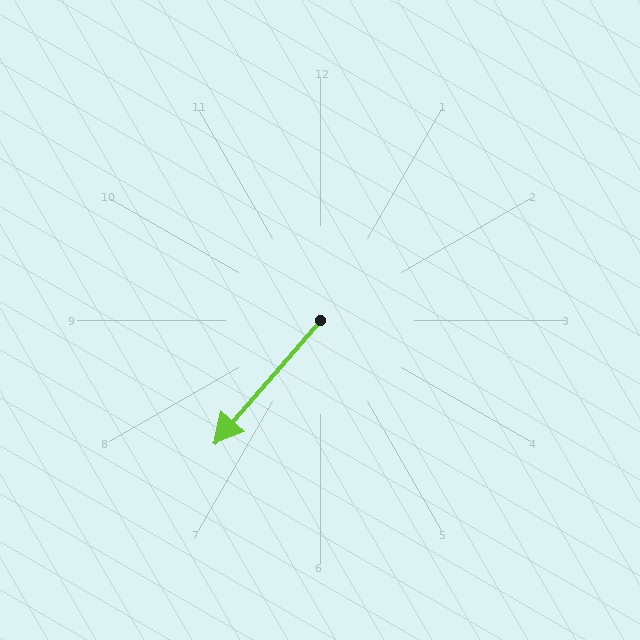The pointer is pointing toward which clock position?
Roughly 7 o'clock.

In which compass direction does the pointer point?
Southwest.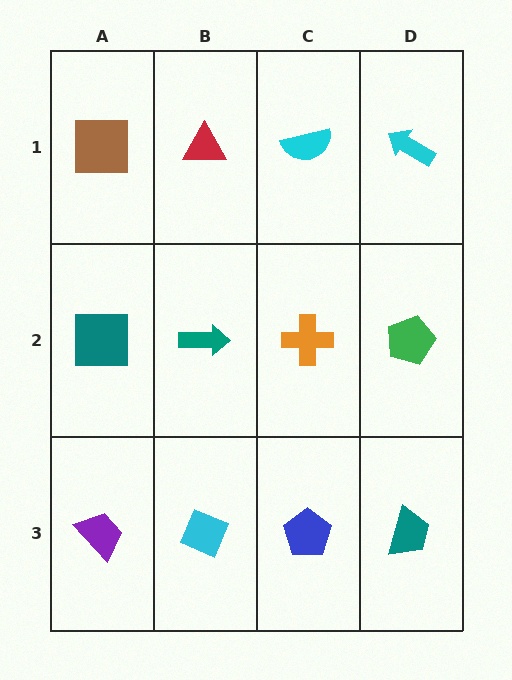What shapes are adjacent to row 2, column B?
A red triangle (row 1, column B), a cyan diamond (row 3, column B), a teal square (row 2, column A), an orange cross (row 2, column C).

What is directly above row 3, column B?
A teal arrow.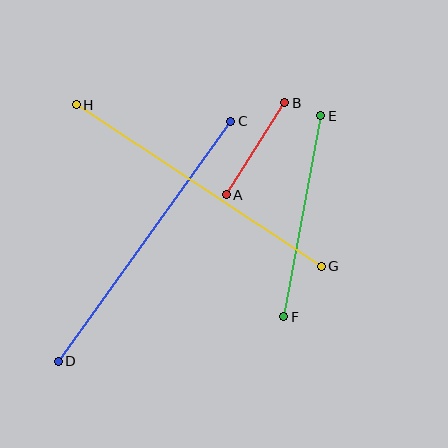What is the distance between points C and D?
The distance is approximately 295 pixels.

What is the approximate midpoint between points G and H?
The midpoint is at approximately (199, 185) pixels.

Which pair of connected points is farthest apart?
Points C and D are farthest apart.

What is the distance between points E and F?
The distance is approximately 204 pixels.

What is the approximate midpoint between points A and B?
The midpoint is at approximately (255, 149) pixels.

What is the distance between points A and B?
The distance is approximately 109 pixels.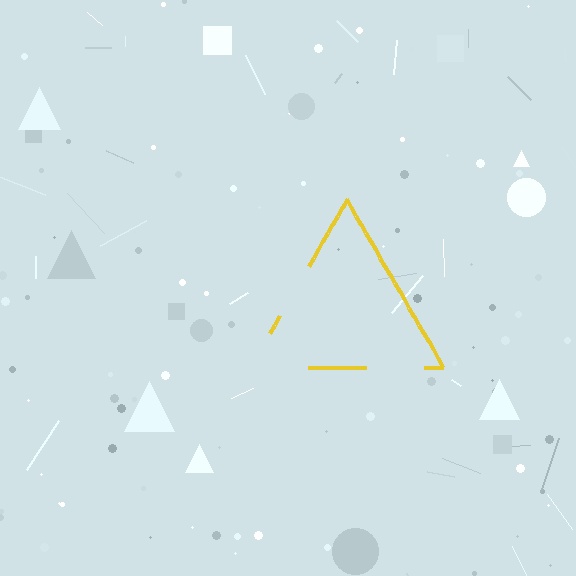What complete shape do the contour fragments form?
The contour fragments form a triangle.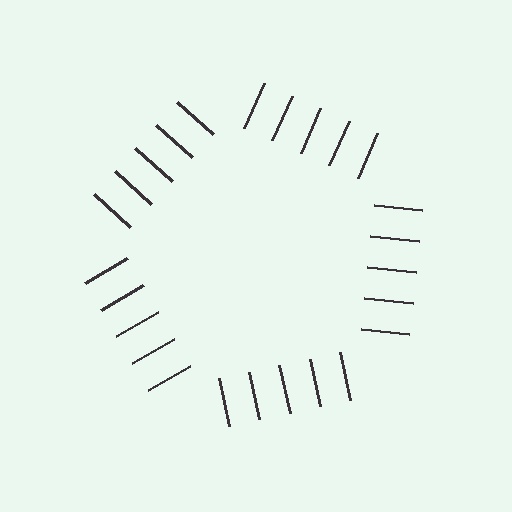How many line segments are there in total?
25 — 5 along each of the 5 edges.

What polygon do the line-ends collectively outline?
An illusory pentagon — the line segments terminate on its edges but no continuous stroke is drawn.